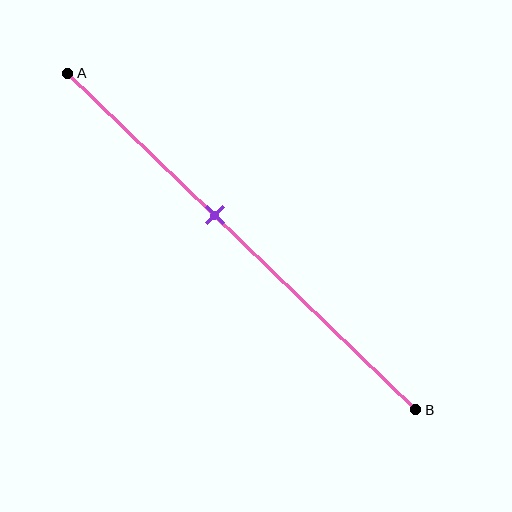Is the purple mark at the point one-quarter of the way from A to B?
No, the mark is at about 40% from A, not at the 25% one-quarter point.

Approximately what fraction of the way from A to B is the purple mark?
The purple mark is approximately 40% of the way from A to B.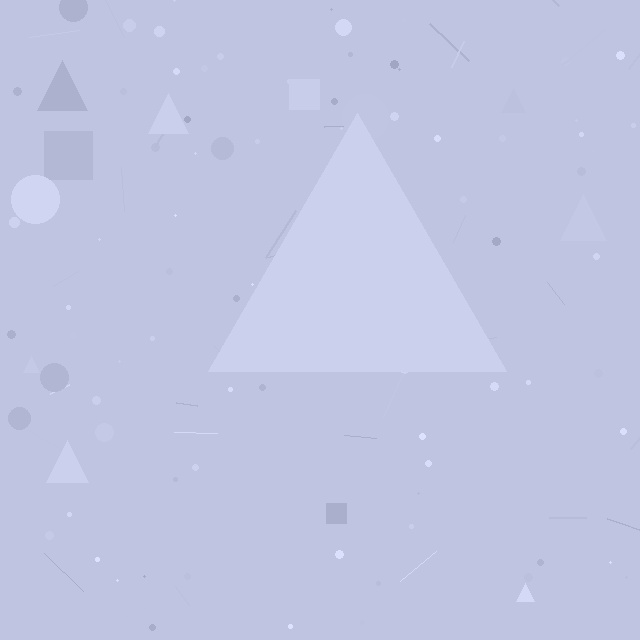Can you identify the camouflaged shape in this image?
The camouflaged shape is a triangle.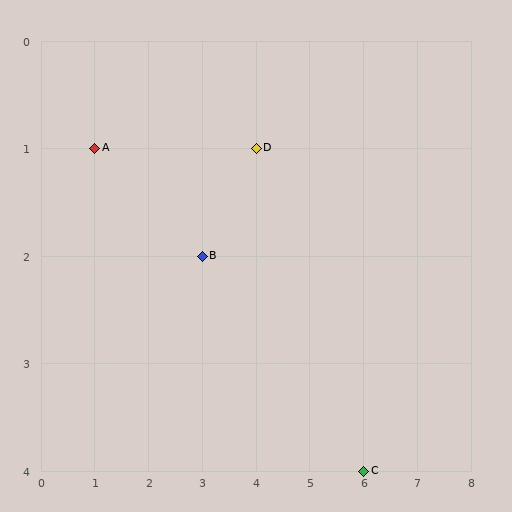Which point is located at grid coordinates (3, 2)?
Point B is at (3, 2).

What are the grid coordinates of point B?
Point B is at grid coordinates (3, 2).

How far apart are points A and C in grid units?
Points A and C are 5 columns and 3 rows apart (about 5.8 grid units diagonally).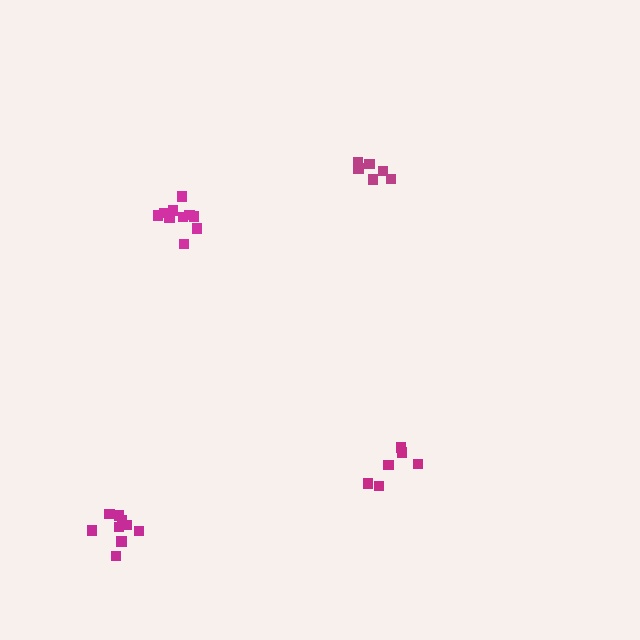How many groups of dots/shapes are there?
There are 4 groups.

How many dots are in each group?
Group 1: 6 dots, Group 2: 6 dots, Group 3: 9 dots, Group 4: 10 dots (31 total).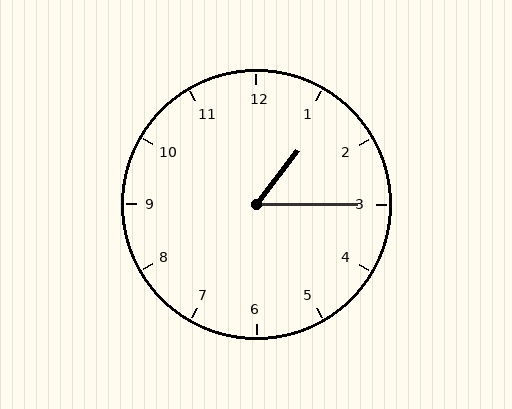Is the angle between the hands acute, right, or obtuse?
It is acute.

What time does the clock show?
1:15.